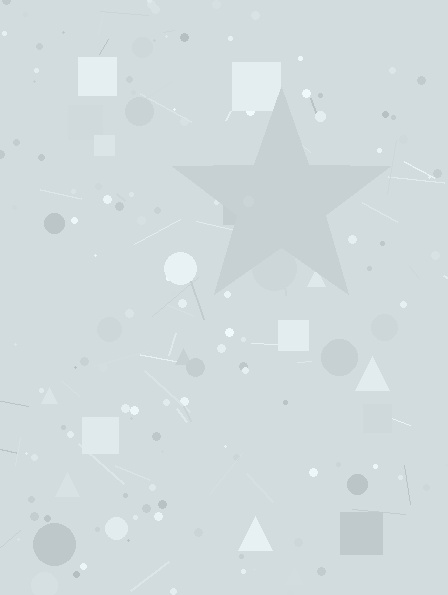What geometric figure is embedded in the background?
A star is embedded in the background.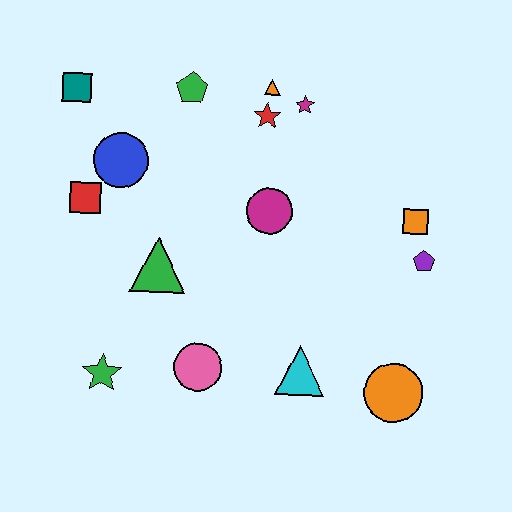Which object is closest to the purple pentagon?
The orange square is closest to the purple pentagon.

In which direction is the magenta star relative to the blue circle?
The magenta star is to the right of the blue circle.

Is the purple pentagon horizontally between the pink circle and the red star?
No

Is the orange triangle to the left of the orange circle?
Yes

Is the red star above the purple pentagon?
Yes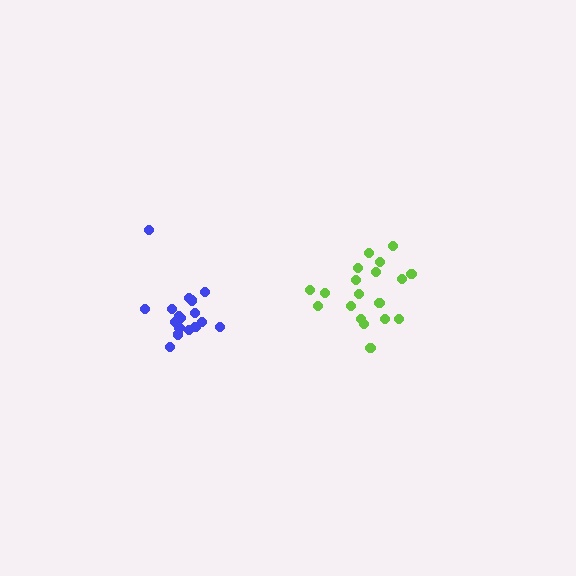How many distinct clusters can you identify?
There are 2 distinct clusters.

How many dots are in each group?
Group 1: 17 dots, Group 2: 19 dots (36 total).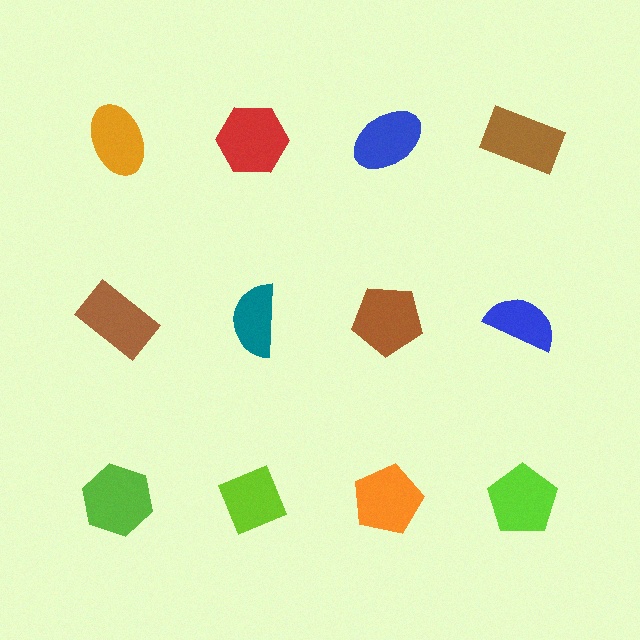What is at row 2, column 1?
A brown rectangle.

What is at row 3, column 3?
An orange pentagon.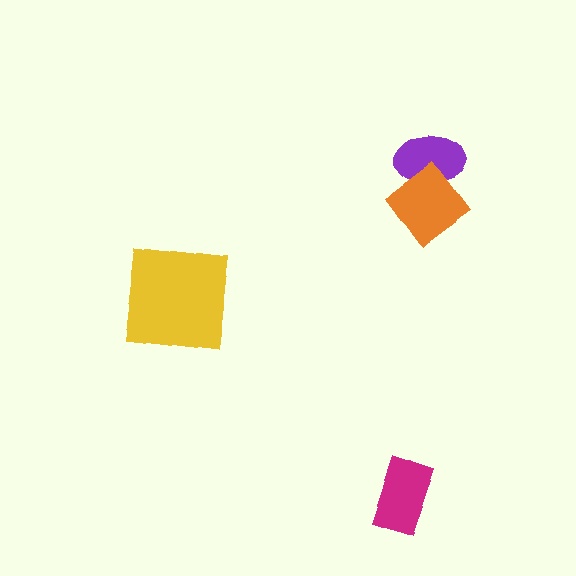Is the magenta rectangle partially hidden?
No, no other shape covers it.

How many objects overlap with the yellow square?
0 objects overlap with the yellow square.